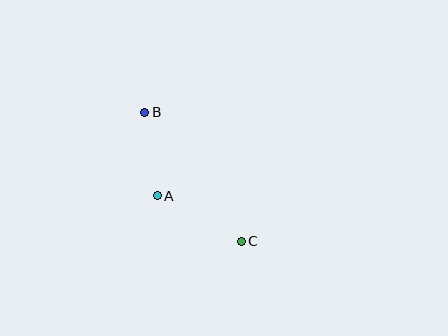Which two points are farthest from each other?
Points B and C are farthest from each other.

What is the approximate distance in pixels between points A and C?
The distance between A and C is approximately 96 pixels.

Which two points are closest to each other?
Points A and B are closest to each other.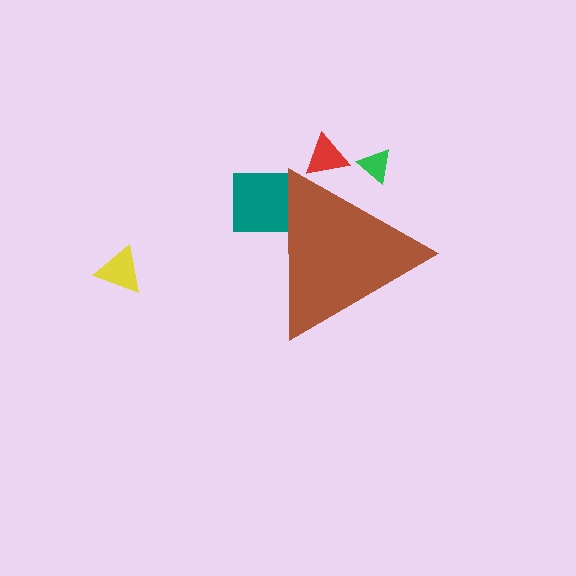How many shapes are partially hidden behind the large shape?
3 shapes are partially hidden.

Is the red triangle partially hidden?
Yes, the red triangle is partially hidden behind the brown triangle.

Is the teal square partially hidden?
Yes, the teal square is partially hidden behind the brown triangle.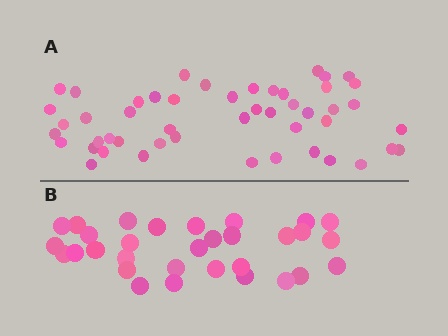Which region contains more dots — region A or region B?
Region A (the top region) has more dots.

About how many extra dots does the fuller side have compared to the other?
Region A has approximately 20 more dots than region B.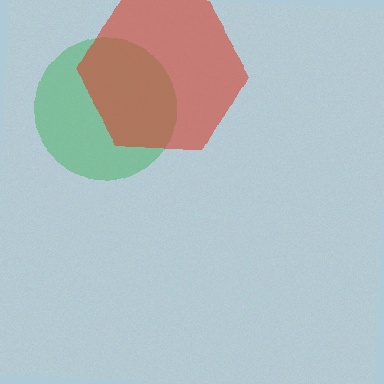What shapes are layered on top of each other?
The layered shapes are: a green circle, a red hexagon.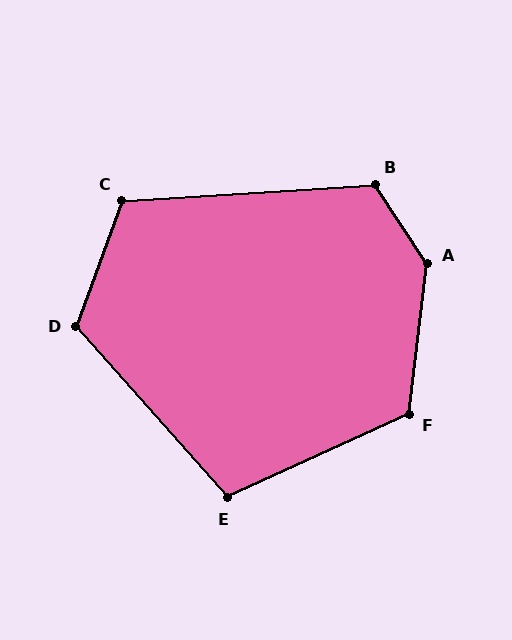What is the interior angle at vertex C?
Approximately 113 degrees (obtuse).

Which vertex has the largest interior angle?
A, at approximately 140 degrees.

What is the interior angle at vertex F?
Approximately 121 degrees (obtuse).